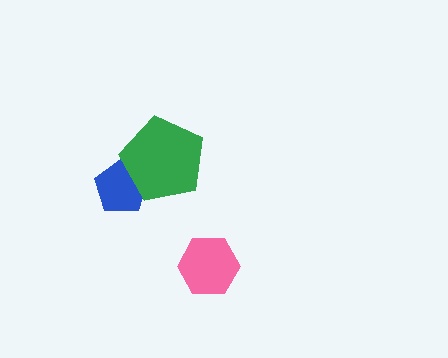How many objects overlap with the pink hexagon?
0 objects overlap with the pink hexagon.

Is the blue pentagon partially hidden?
Yes, it is partially covered by another shape.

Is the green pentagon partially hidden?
No, no other shape covers it.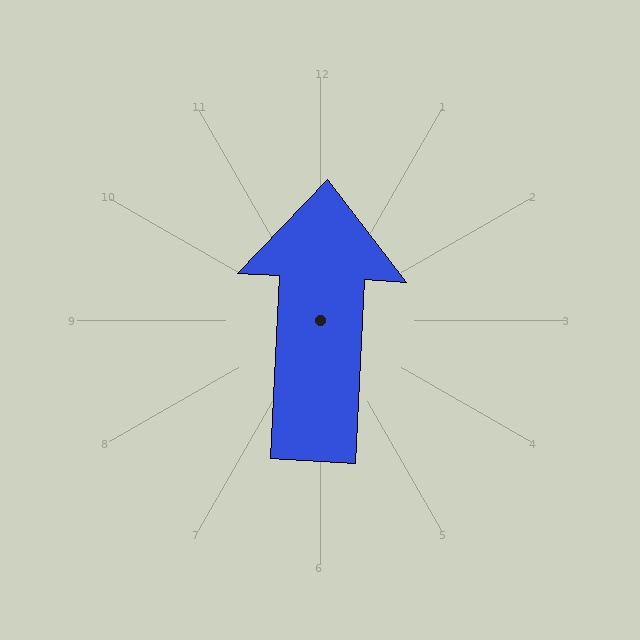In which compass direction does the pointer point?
North.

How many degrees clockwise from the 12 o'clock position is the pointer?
Approximately 3 degrees.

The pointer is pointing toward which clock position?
Roughly 12 o'clock.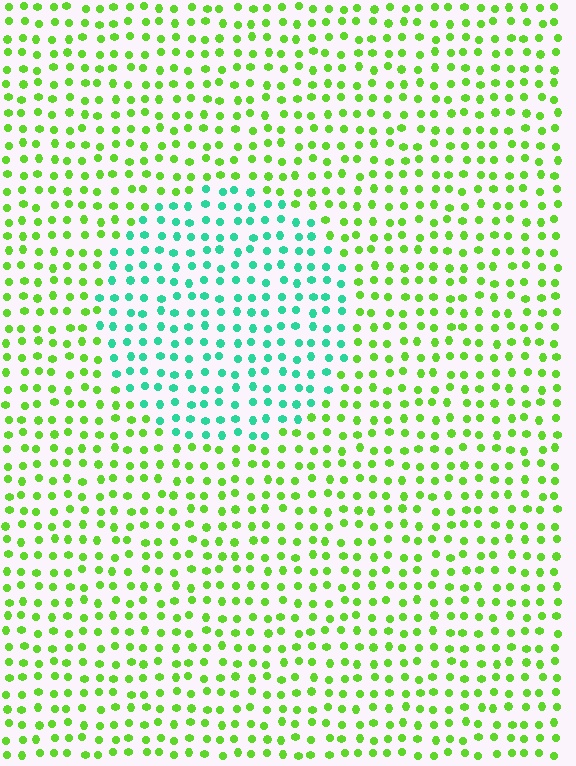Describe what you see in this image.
The image is filled with small lime elements in a uniform arrangement. A circle-shaped region is visible where the elements are tinted to a slightly different hue, forming a subtle color boundary.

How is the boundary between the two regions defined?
The boundary is defined purely by a slight shift in hue (about 58 degrees). Spacing, size, and orientation are identical on both sides.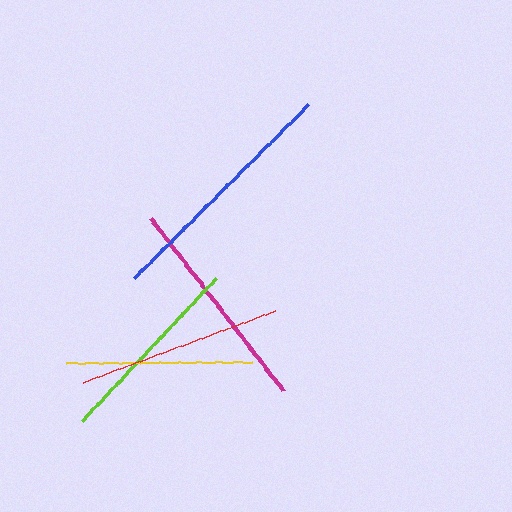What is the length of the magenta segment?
The magenta segment is approximately 218 pixels long.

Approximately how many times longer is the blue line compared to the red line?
The blue line is approximately 1.2 times the length of the red line.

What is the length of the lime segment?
The lime segment is approximately 196 pixels long.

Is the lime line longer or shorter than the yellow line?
The lime line is longer than the yellow line.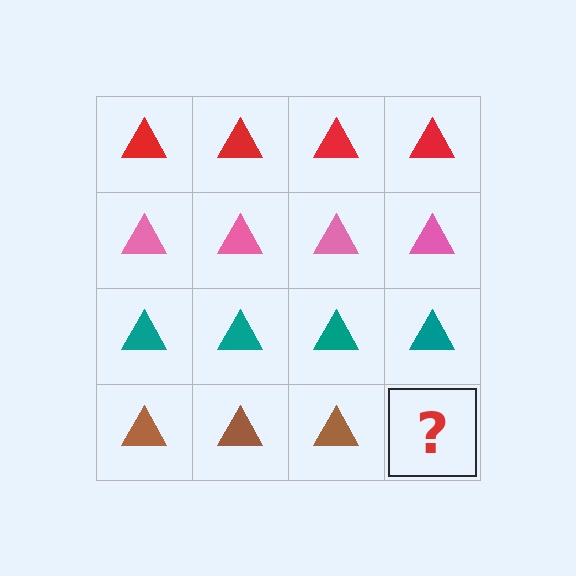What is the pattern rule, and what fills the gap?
The rule is that each row has a consistent color. The gap should be filled with a brown triangle.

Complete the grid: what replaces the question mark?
The question mark should be replaced with a brown triangle.